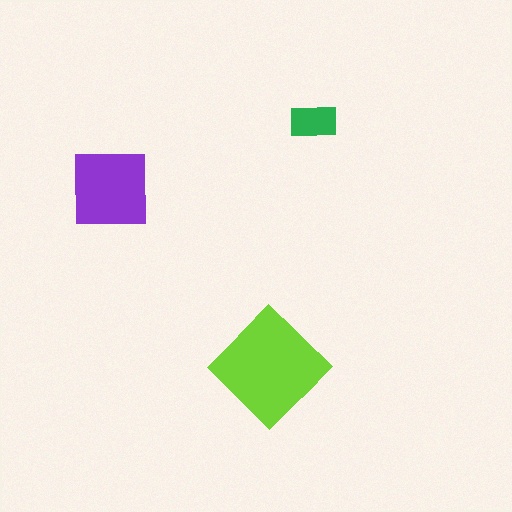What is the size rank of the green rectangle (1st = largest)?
3rd.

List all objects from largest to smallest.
The lime diamond, the purple square, the green rectangle.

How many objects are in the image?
There are 3 objects in the image.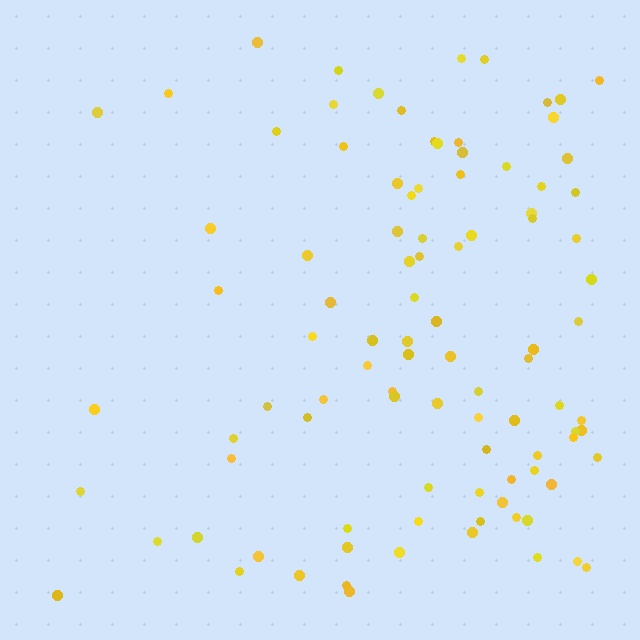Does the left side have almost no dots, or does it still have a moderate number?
Still a moderate number, just noticeably fewer than the right.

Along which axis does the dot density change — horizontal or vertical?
Horizontal.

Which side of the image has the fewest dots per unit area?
The left.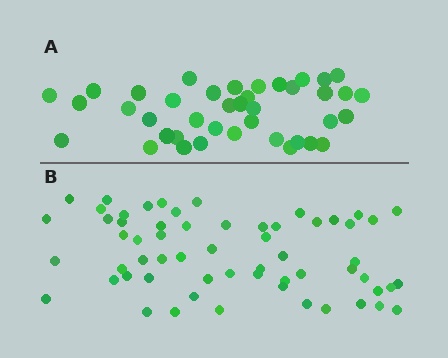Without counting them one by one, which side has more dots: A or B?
Region B (the bottom region) has more dots.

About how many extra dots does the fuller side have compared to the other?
Region B has approximately 20 more dots than region A.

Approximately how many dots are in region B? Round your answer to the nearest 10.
About 60 dots.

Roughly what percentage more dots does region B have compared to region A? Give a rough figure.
About 50% more.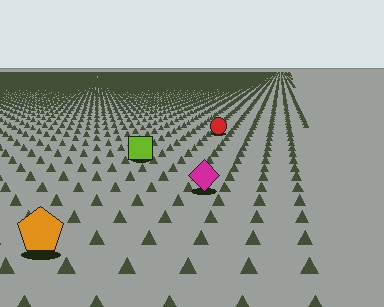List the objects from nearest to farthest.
From nearest to farthest: the orange pentagon, the magenta diamond, the lime square, the red circle.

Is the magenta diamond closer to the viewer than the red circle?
Yes. The magenta diamond is closer — you can tell from the texture gradient: the ground texture is coarser near it.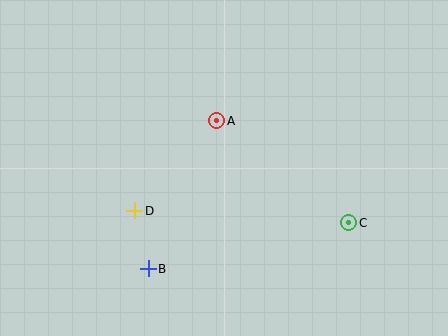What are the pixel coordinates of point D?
Point D is at (135, 211).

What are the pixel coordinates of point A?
Point A is at (217, 121).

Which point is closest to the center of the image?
Point A at (217, 121) is closest to the center.